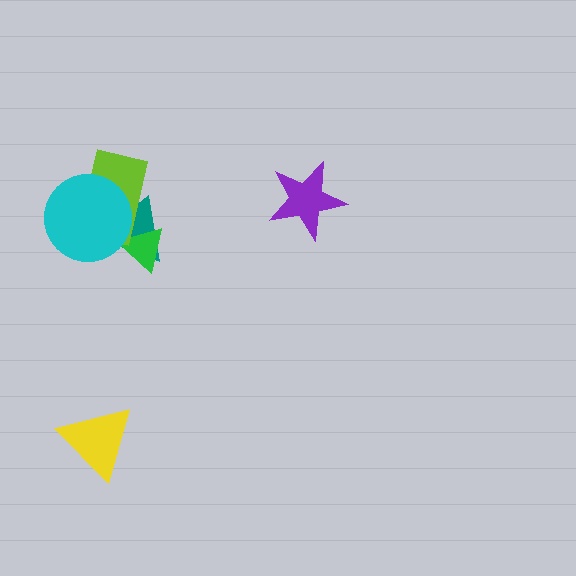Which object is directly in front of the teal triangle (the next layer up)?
The green triangle is directly in front of the teal triangle.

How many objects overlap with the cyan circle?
3 objects overlap with the cyan circle.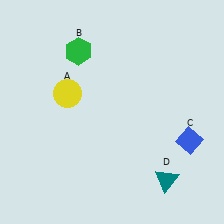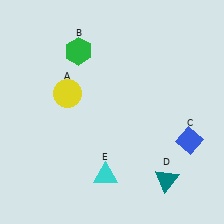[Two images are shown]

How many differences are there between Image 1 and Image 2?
There is 1 difference between the two images.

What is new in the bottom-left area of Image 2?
A cyan triangle (E) was added in the bottom-left area of Image 2.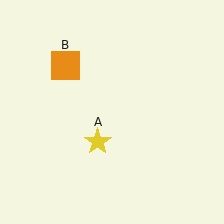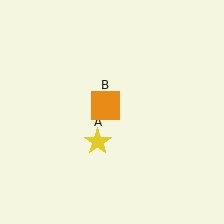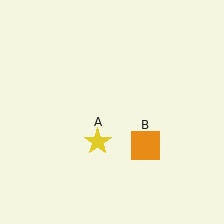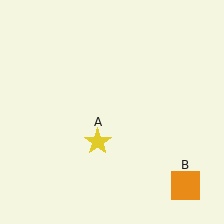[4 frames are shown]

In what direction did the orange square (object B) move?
The orange square (object B) moved down and to the right.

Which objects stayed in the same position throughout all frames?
Yellow star (object A) remained stationary.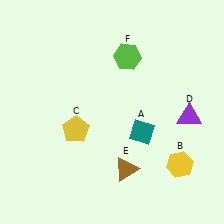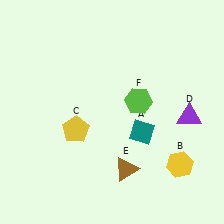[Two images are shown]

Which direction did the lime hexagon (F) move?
The lime hexagon (F) moved down.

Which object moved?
The lime hexagon (F) moved down.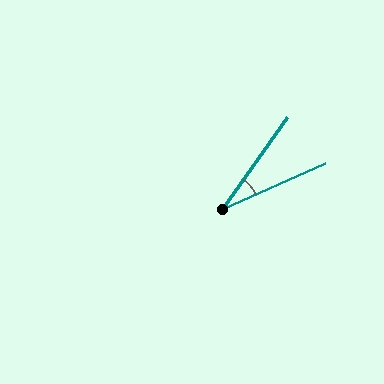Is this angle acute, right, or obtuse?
It is acute.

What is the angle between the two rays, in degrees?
Approximately 30 degrees.